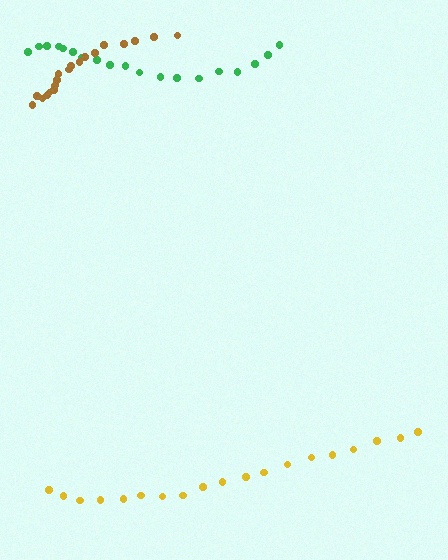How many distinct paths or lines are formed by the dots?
There are 3 distinct paths.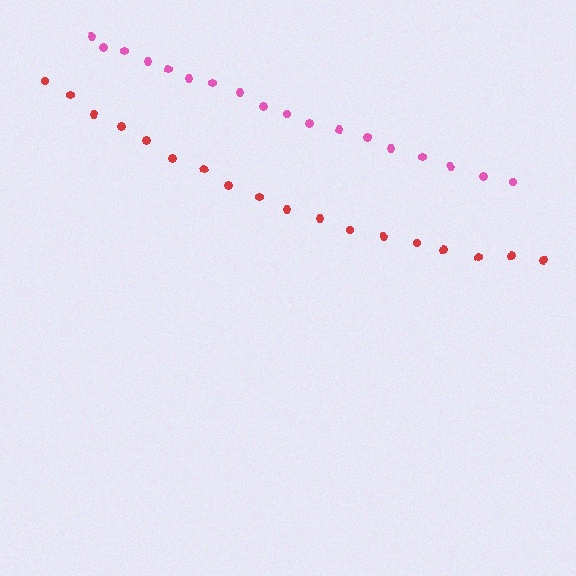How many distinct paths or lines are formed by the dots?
There are 2 distinct paths.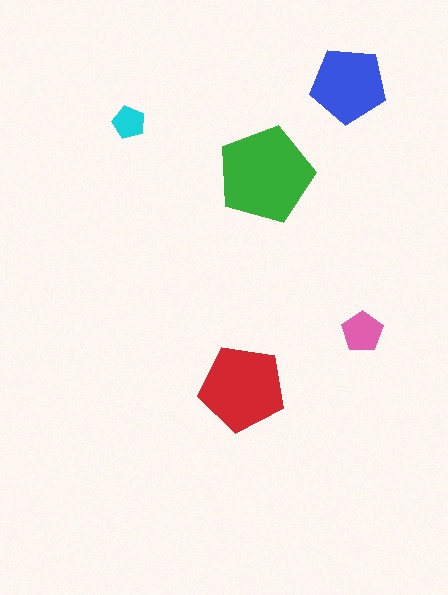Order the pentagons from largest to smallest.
the green one, the red one, the blue one, the pink one, the cyan one.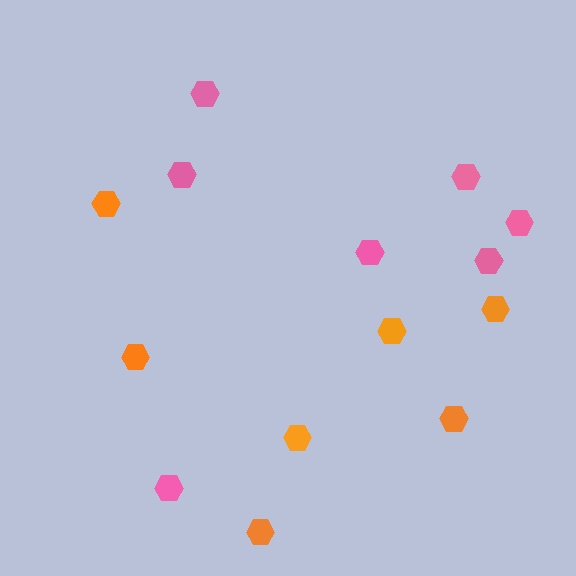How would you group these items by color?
There are 2 groups: one group of pink hexagons (7) and one group of orange hexagons (7).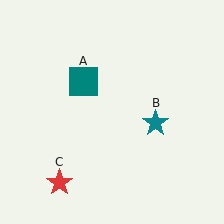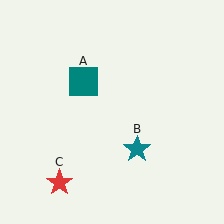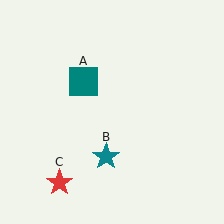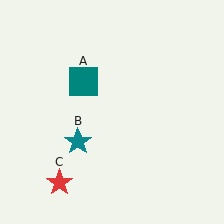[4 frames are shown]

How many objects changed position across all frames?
1 object changed position: teal star (object B).